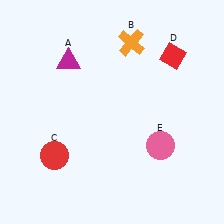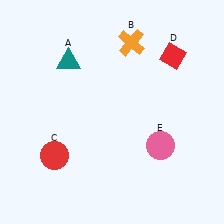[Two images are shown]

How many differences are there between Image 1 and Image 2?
There is 1 difference between the two images.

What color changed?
The triangle (A) changed from magenta in Image 1 to teal in Image 2.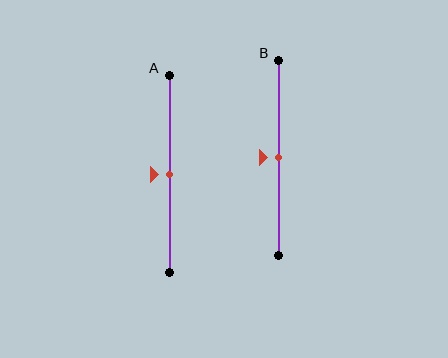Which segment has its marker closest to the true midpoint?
Segment A has its marker closest to the true midpoint.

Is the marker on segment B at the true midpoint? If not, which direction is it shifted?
Yes, the marker on segment B is at the true midpoint.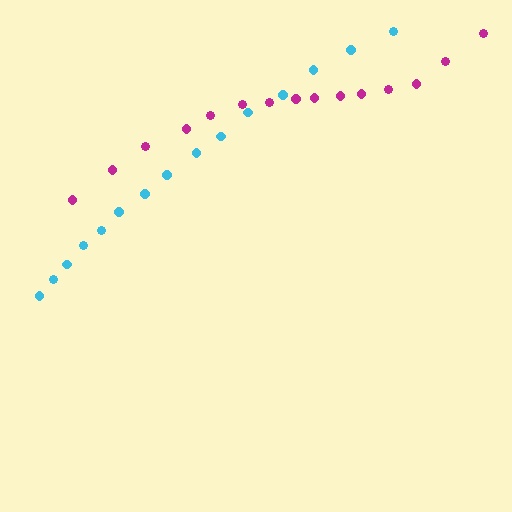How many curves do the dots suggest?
There are 2 distinct paths.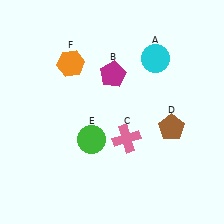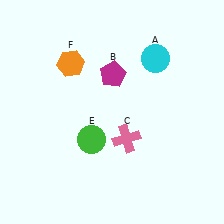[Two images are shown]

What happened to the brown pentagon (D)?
The brown pentagon (D) was removed in Image 2. It was in the bottom-right area of Image 1.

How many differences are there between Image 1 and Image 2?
There is 1 difference between the two images.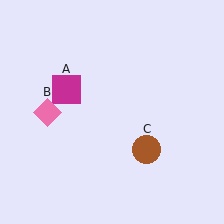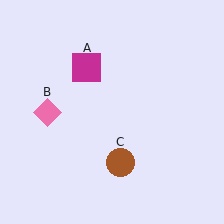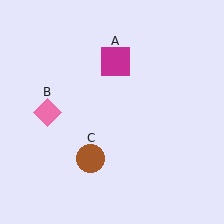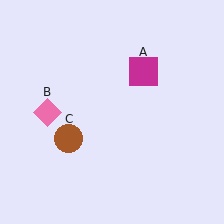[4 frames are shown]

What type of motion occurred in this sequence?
The magenta square (object A), brown circle (object C) rotated clockwise around the center of the scene.